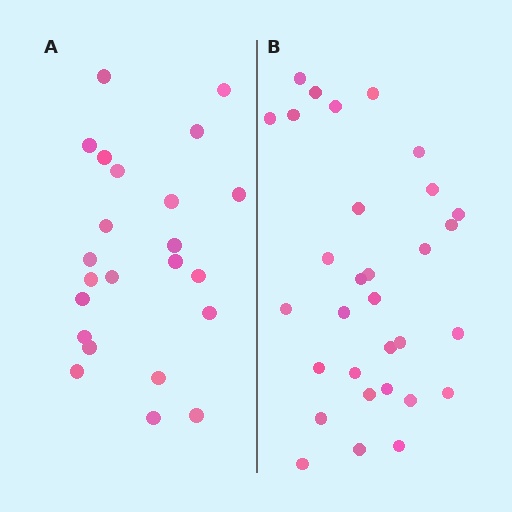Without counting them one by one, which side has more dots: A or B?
Region B (the right region) has more dots.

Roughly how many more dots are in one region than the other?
Region B has roughly 8 or so more dots than region A.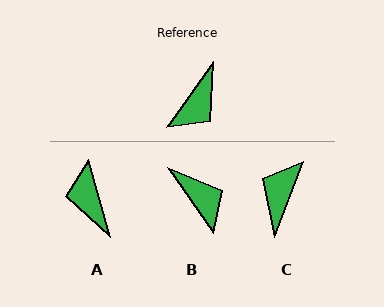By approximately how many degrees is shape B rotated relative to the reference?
Approximately 70 degrees counter-clockwise.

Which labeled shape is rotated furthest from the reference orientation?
C, about 166 degrees away.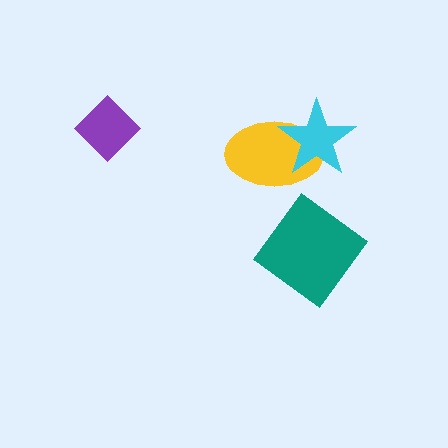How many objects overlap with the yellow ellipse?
1 object overlaps with the yellow ellipse.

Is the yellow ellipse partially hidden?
Yes, it is partially covered by another shape.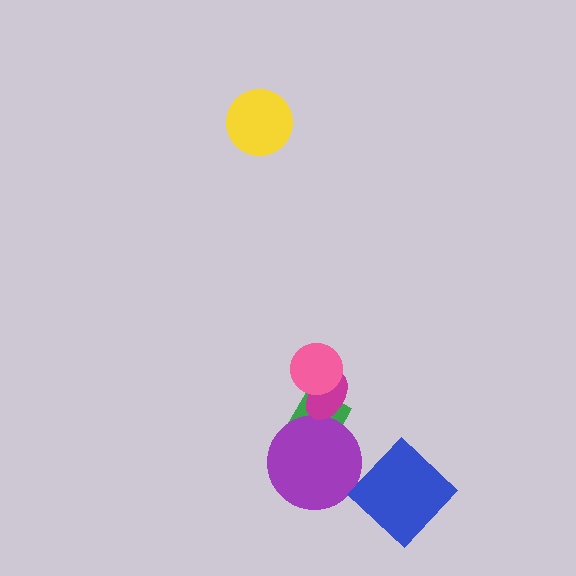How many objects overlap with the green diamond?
3 objects overlap with the green diamond.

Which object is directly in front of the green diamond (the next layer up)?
The purple circle is directly in front of the green diamond.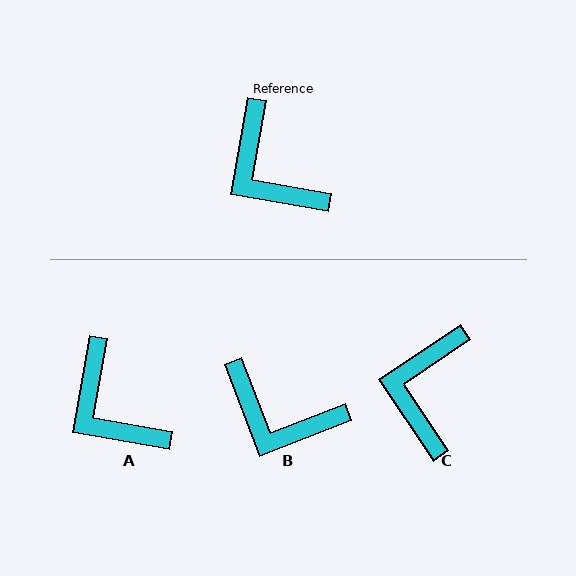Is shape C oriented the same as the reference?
No, it is off by about 46 degrees.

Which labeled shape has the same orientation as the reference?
A.